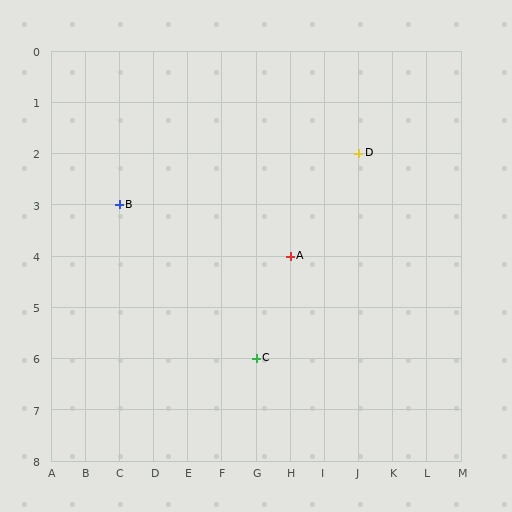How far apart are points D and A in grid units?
Points D and A are 2 columns and 2 rows apart (about 2.8 grid units diagonally).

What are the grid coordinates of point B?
Point B is at grid coordinates (C, 3).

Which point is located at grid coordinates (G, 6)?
Point C is at (G, 6).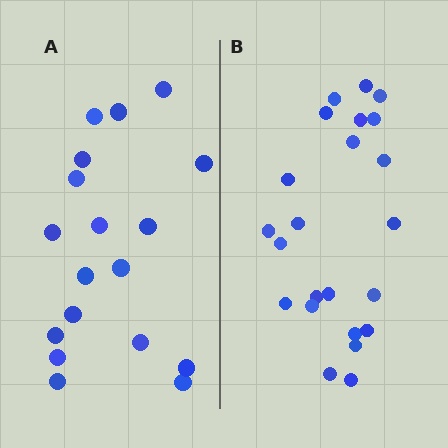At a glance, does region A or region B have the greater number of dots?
Region B (the right region) has more dots.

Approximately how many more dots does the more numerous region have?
Region B has about 5 more dots than region A.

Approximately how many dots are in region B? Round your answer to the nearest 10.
About 20 dots. (The exact count is 23, which rounds to 20.)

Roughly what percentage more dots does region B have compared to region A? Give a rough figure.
About 30% more.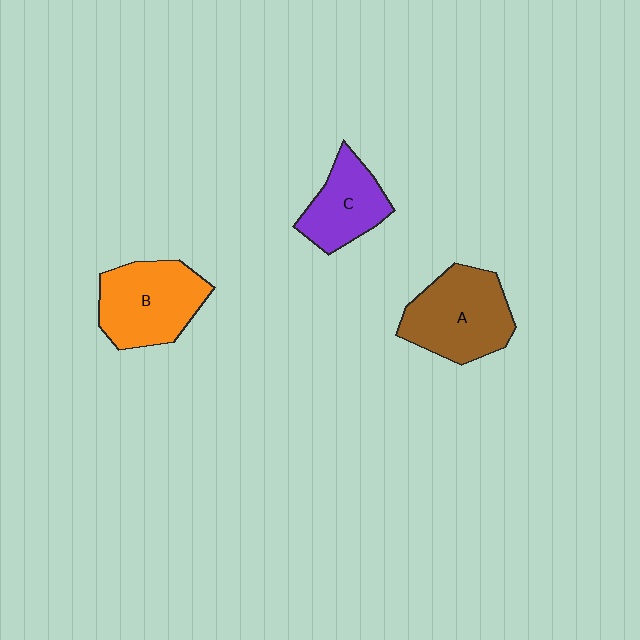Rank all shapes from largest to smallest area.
From largest to smallest: A (brown), B (orange), C (purple).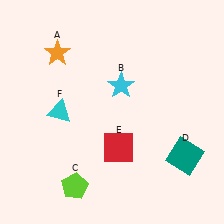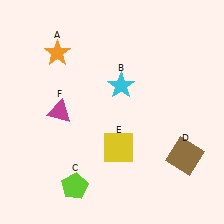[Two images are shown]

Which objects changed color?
D changed from teal to brown. E changed from red to yellow. F changed from cyan to magenta.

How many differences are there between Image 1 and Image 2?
There are 3 differences between the two images.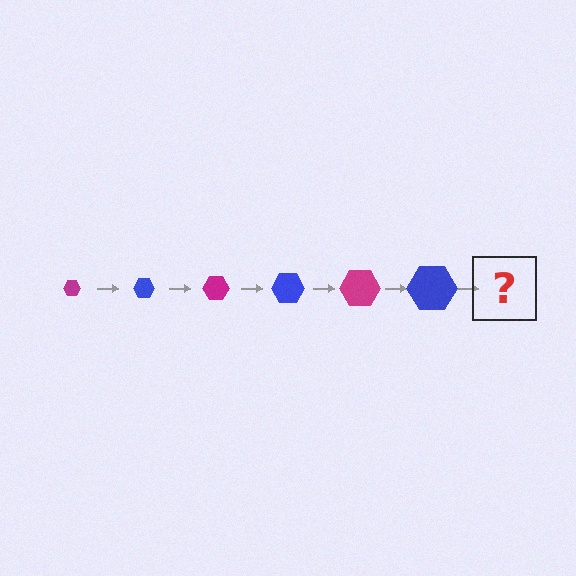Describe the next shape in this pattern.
It should be a magenta hexagon, larger than the previous one.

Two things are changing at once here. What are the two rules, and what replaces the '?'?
The two rules are that the hexagon grows larger each step and the color cycles through magenta and blue. The '?' should be a magenta hexagon, larger than the previous one.